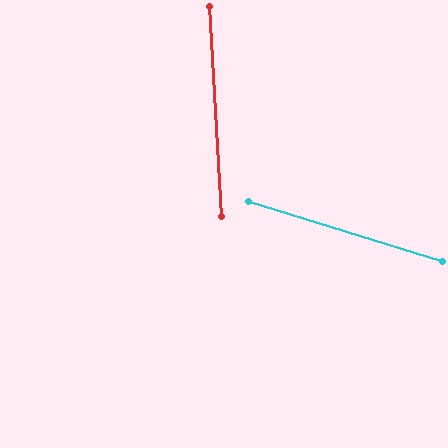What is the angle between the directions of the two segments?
Approximately 70 degrees.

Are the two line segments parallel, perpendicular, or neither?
Neither parallel nor perpendicular — they differ by about 70°.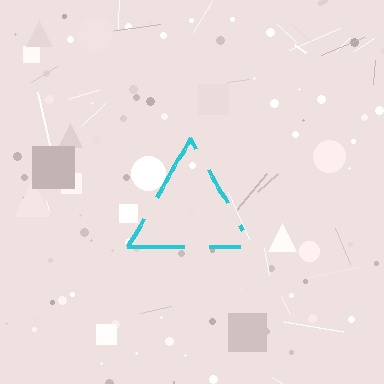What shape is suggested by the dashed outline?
The dashed outline suggests a triangle.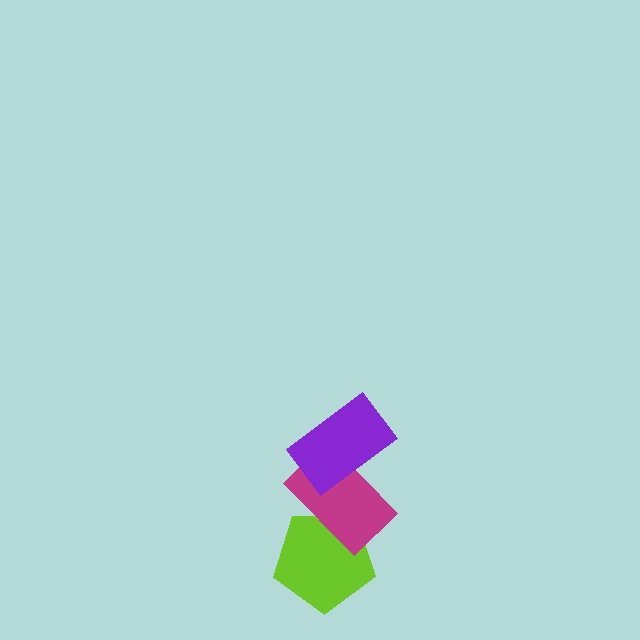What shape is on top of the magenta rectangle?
The purple rectangle is on top of the magenta rectangle.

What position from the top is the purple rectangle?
The purple rectangle is 1st from the top.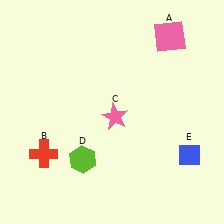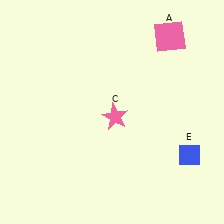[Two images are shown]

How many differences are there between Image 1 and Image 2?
There are 2 differences between the two images.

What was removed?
The red cross (B), the lime hexagon (D) were removed in Image 2.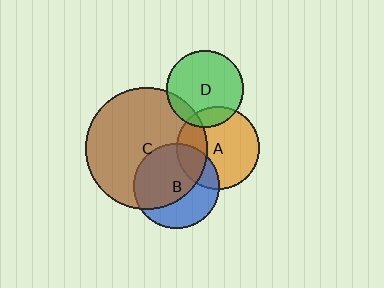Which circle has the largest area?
Circle C (brown).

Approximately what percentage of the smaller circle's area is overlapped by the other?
Approximately 10%.